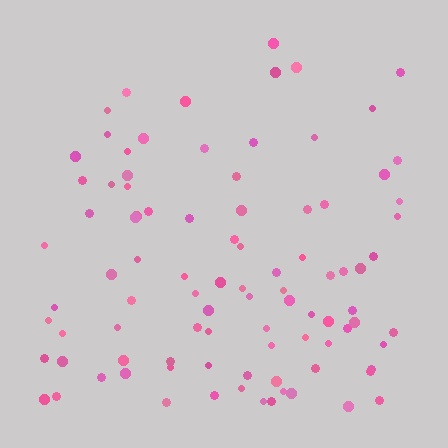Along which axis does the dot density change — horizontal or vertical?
Vertical.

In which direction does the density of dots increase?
From top to bottom, with the bottom side densest.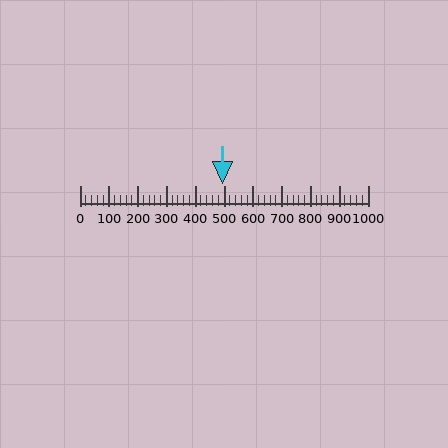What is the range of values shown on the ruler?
The ruler shows values from 0 to 1000.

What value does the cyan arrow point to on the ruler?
The cyan arrow points to approximately 494.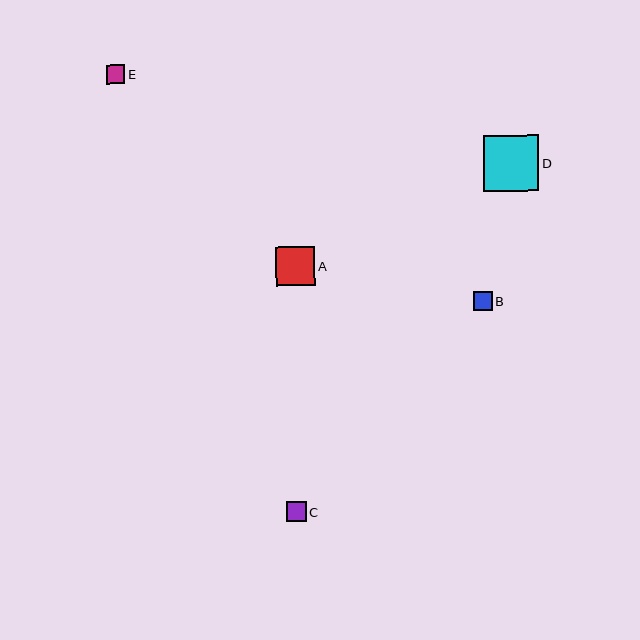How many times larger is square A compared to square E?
Square A is approximately 2.2 times the size of square E.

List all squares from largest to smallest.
From largest to smallest: D, A, C, B, E.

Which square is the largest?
Square D is the largest with a size of approximately 56 pixels.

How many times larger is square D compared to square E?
Square D is approximately 3.0 times the size of square E.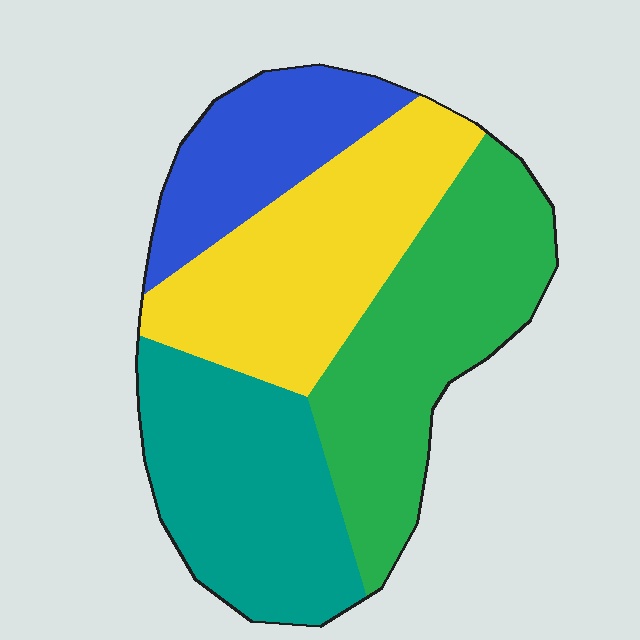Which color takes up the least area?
Blue, at roughly 15%.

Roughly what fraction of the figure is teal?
Teal covers about 25% of the figure.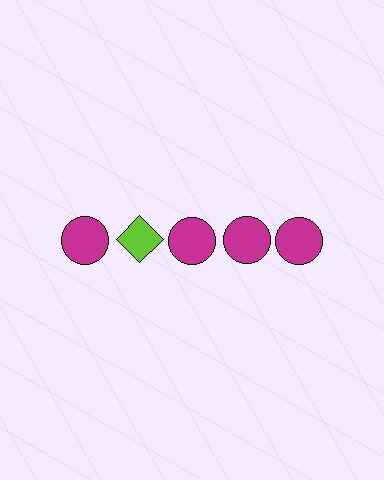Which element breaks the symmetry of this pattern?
The lime diamond in the top row, second from left column breaks the symmetry. All other shapes are magenta circles.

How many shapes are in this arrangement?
There are 5 shapes arranged in a grid pattern.